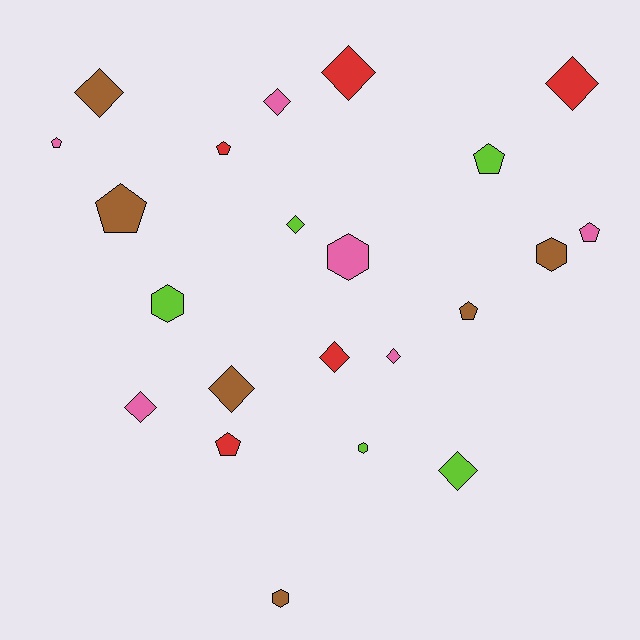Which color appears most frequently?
Pink, with 6 objects.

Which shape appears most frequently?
Diamond, with 10 objects.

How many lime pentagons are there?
There is 1 lime pentagon.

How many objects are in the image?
There are 22 objects.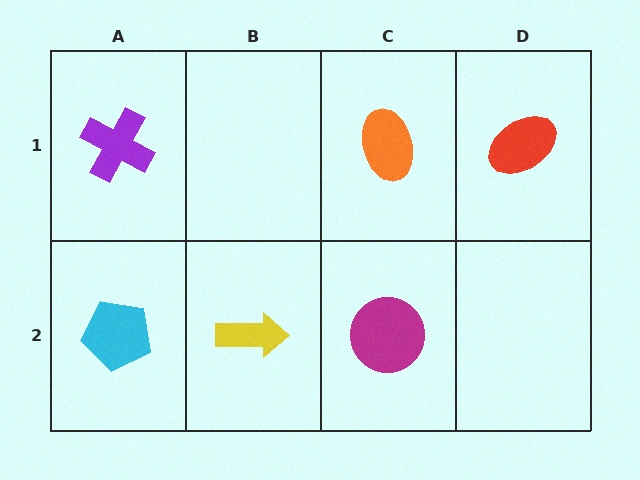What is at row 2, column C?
A magenta circle.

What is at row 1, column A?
A purple cross.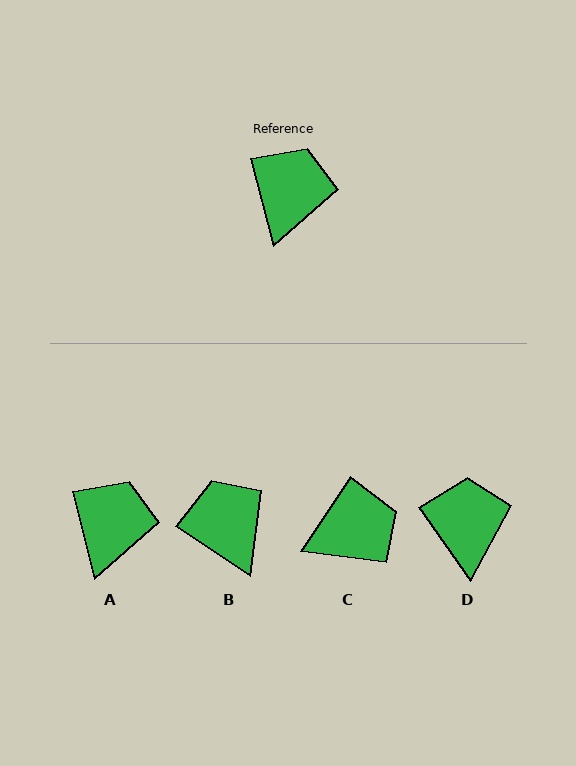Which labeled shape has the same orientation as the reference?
A.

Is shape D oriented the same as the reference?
No, it is off by about 21 degrees.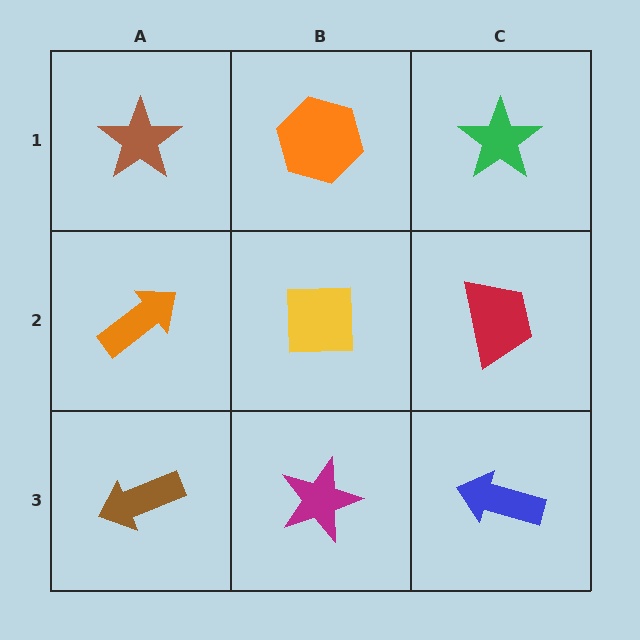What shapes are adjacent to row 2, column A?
A brown star (row 1, column A), a brown arrow (row 3, column A), a yellow square (row 2, column B).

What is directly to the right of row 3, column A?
A magenta star.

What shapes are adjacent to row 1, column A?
An orange arrow (row 2, column A), an orange hexagon (row 1, column B).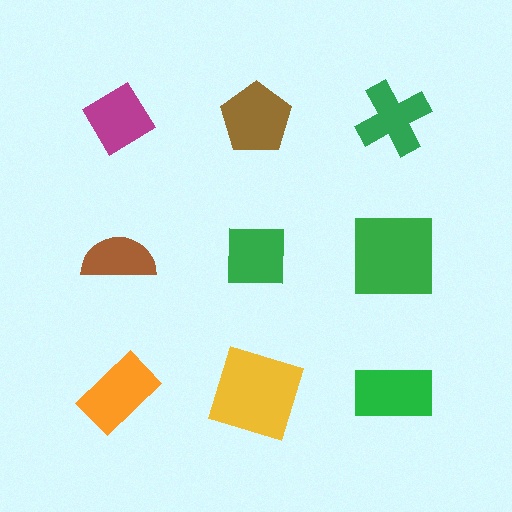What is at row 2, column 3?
A green square.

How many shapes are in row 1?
3 shapes.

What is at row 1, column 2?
A brown pentagon.